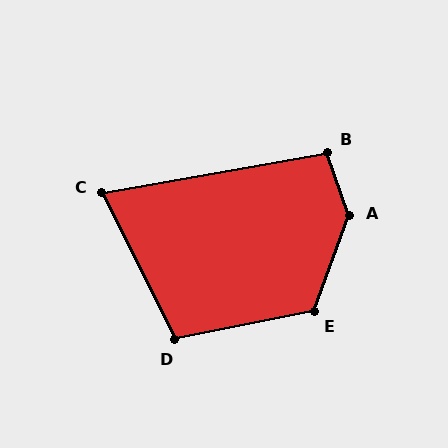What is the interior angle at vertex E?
Approximately 122 degrees (obtuse).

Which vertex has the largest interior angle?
A, at approximately 141 degrees.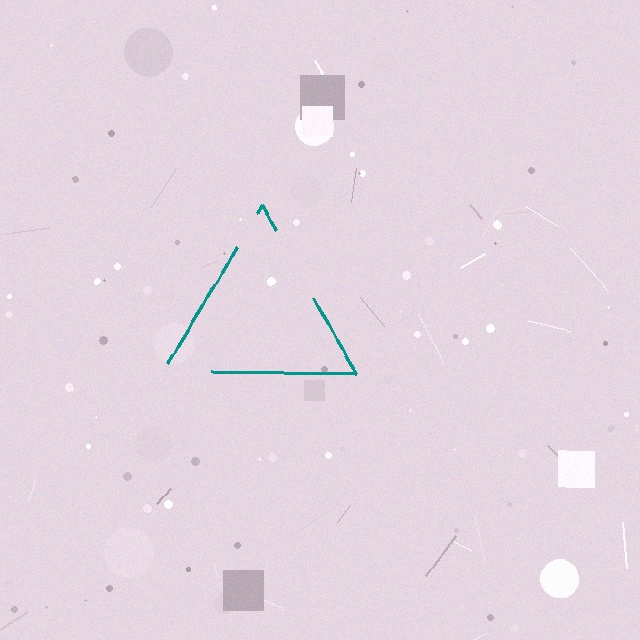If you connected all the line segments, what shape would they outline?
They would outline a triangle.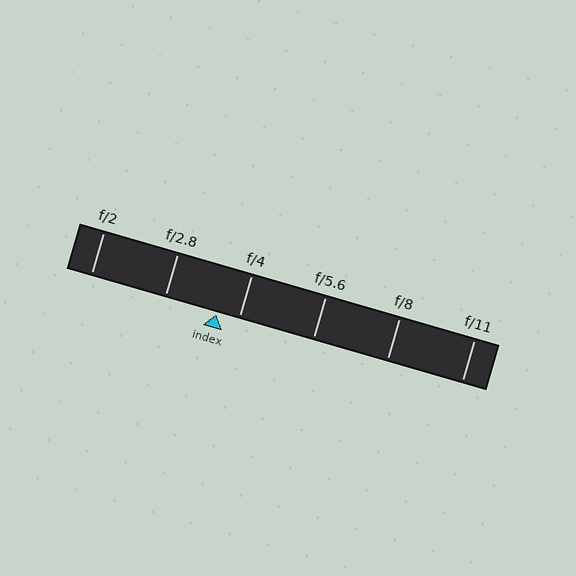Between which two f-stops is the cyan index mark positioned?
The index mark is between f/2.8 and f/4.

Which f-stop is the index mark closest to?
The index mark is closest to f/4.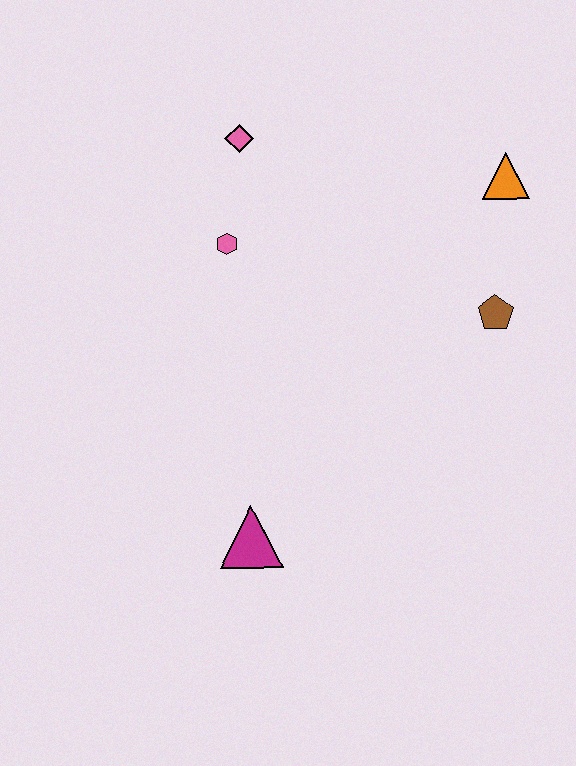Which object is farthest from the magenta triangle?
The orange triangle is farthest from the magenta triangle.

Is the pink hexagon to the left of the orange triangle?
Yes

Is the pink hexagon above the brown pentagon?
Yes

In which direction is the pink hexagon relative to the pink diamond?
The pink hexagon is below the pink diamond.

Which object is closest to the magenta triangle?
The pink hexagon is closest to the magenta triangle.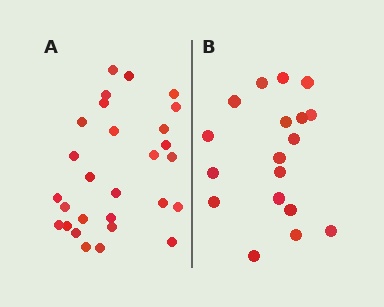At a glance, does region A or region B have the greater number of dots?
Region A (the left region) has more dots.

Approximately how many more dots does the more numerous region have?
Region A has roughly 10 or so more dots than region B.